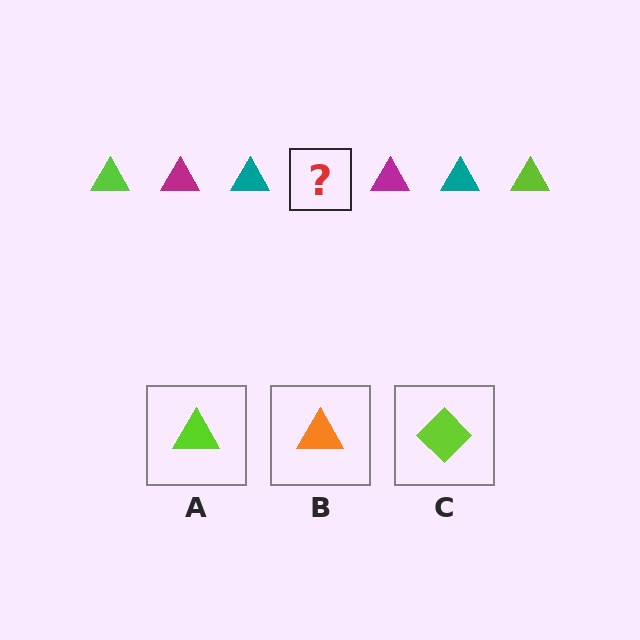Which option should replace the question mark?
Option A.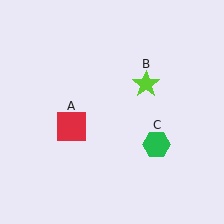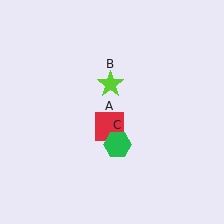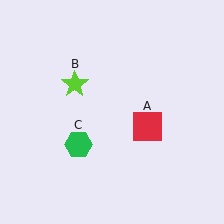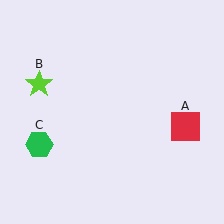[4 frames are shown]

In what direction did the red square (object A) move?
The red square (object A) moved right.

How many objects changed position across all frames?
3 objects changed position: red square (object A), lime star (object B), green hexagon (object C).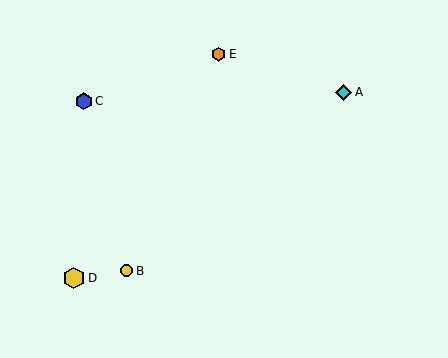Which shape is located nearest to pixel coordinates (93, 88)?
The blue hexagon (labeled C) at (84, 101) is nearest to that location.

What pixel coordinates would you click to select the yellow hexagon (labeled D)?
Click at (74, 278) to select the yellow hexagon D.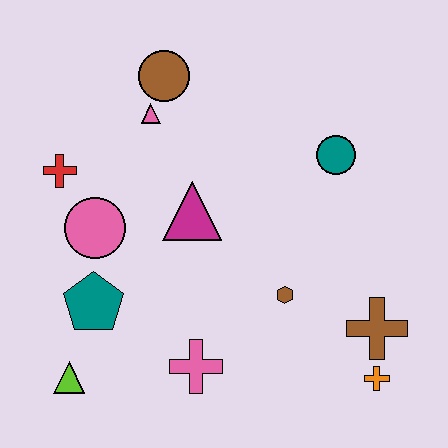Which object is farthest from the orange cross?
The red cross is farthest from the orange cross.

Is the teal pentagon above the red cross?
No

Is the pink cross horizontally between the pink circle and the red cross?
No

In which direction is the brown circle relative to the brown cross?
The brown circle is above the brown cross.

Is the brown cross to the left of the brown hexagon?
No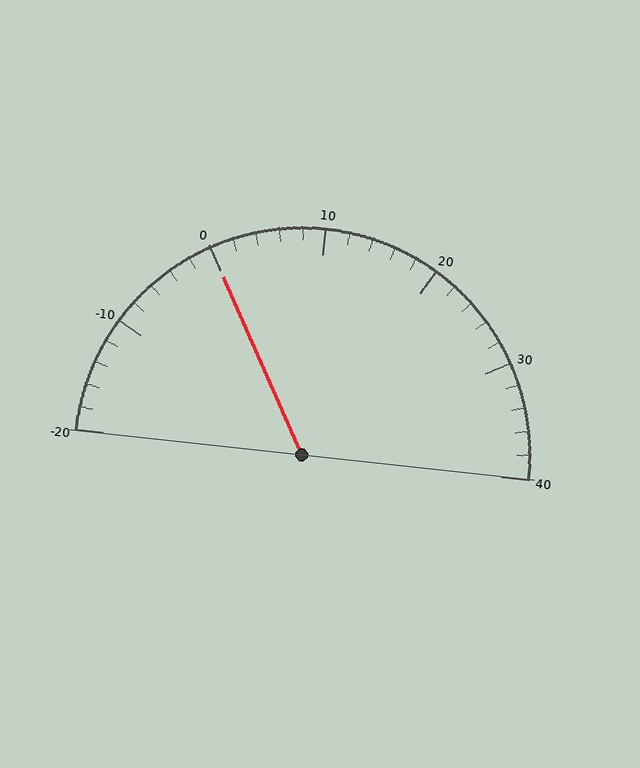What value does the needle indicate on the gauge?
The needle indicates approximately 0.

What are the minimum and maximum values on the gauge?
The gauge ranges from -20 to 40.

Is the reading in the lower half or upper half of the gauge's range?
The reading is in the lower half of the range (-20 to 40).